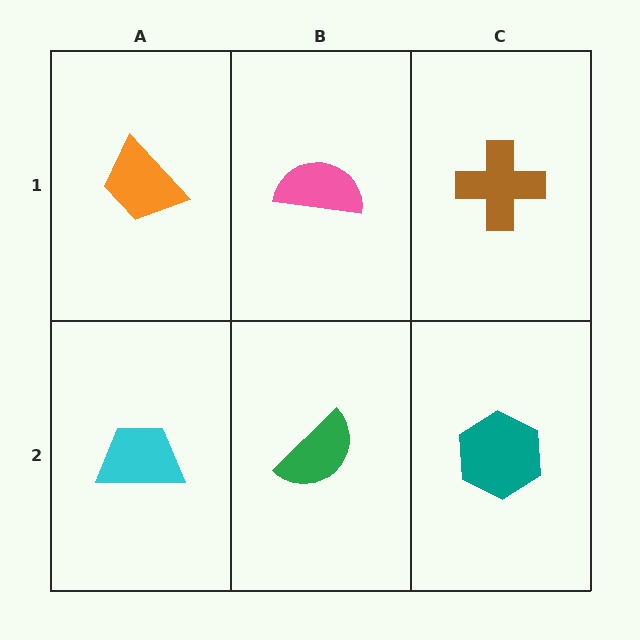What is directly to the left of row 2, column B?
A cyan trapezoid.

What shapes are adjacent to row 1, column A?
A cyan trapezoid (row 2, column A), a pink semicircle (row 1, column B).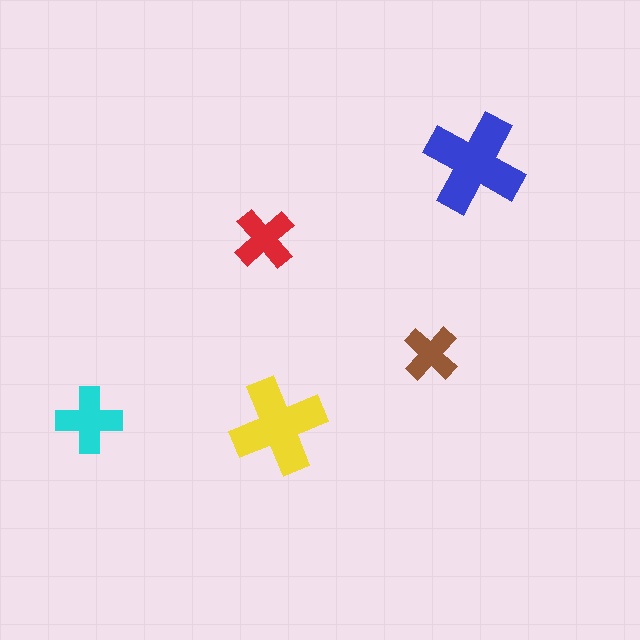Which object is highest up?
The blue cross is topmost.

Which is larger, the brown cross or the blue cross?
The blue one.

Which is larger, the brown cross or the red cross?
The red one.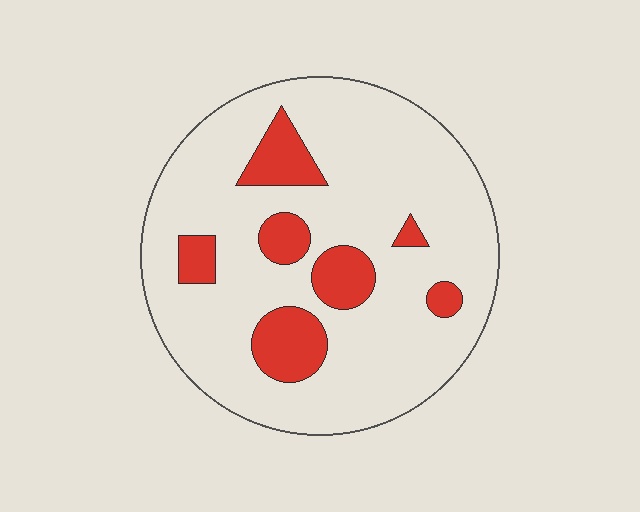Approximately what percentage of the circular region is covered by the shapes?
Approximately 15%.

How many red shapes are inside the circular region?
7.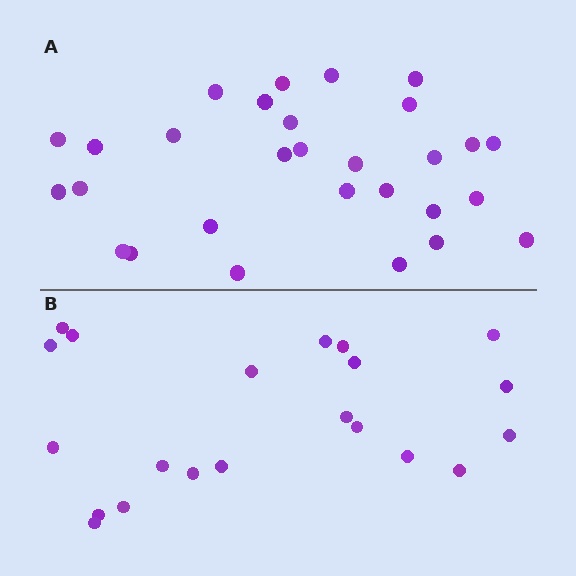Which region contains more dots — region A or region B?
Region A (the top region) has more dots.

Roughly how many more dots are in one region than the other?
Region A has roughly 8 or so more dots than region B.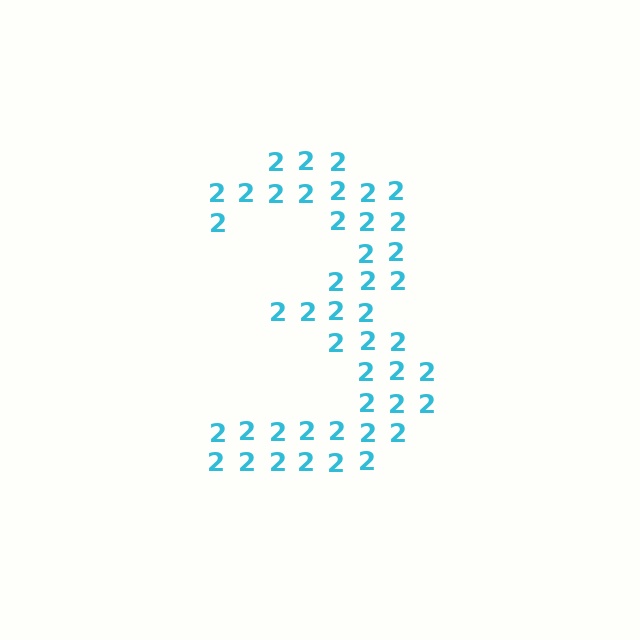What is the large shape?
The large shape is the digit 3.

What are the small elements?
The small elements are digit 2's.